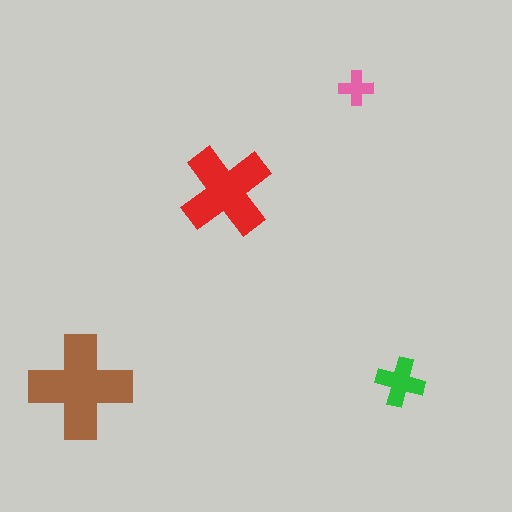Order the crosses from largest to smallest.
the brown one, the red one, the green one, the pink one.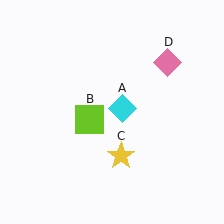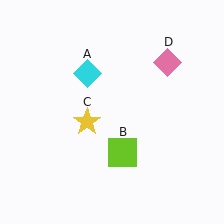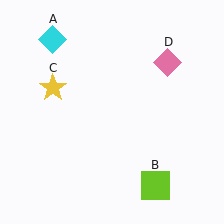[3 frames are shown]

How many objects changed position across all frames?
3 objects changed position: cyan diamond (object A), lime square (object B), yellow star (object C).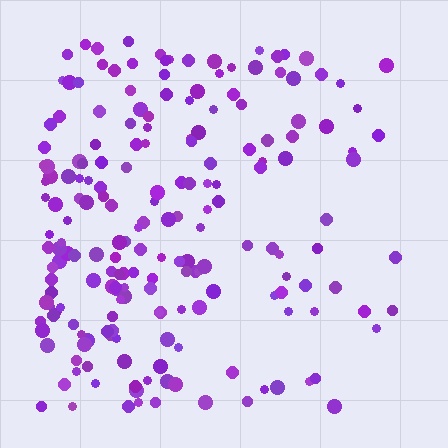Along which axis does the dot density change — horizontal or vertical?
Horizontal.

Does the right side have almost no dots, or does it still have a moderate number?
Still a moderate number, just noticeably fewer than the left.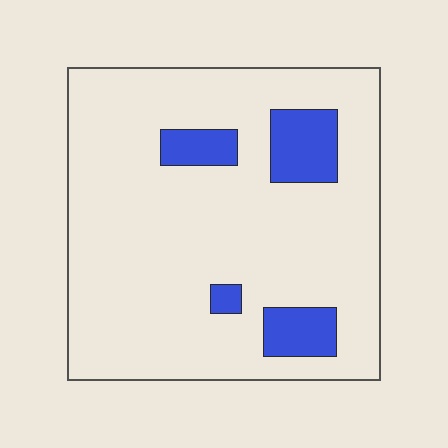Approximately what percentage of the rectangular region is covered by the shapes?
Approximately 15%.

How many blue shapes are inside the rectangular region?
4.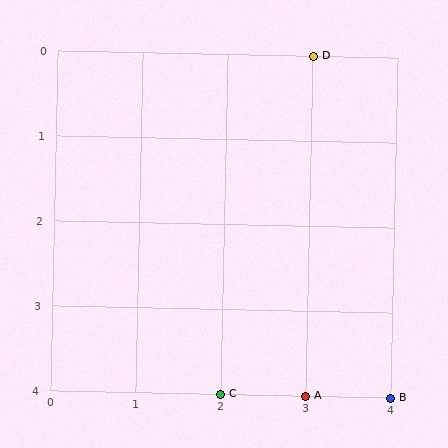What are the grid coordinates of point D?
Point D is at grid coordinates (3, 0).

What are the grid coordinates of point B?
Point B is at grid coordinates (4, 4).